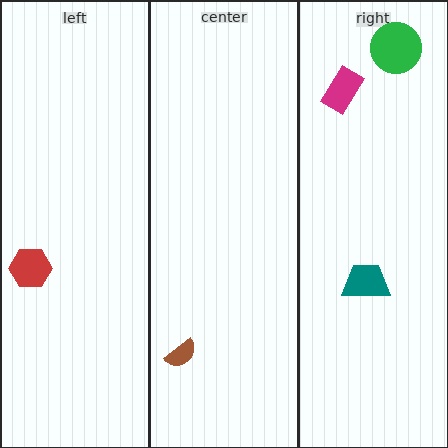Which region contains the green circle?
The right region.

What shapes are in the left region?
The red hexagon.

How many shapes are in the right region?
3.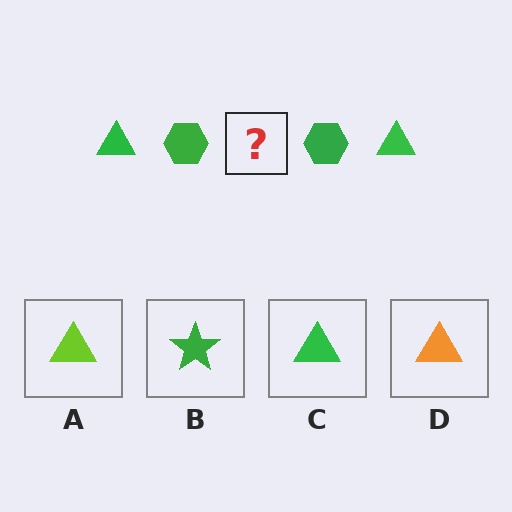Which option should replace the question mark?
Option C.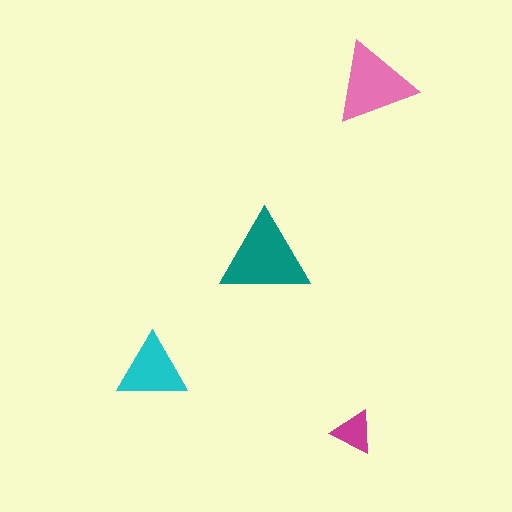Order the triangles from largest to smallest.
the teal one, the pink one, the cyan one, the magenta one.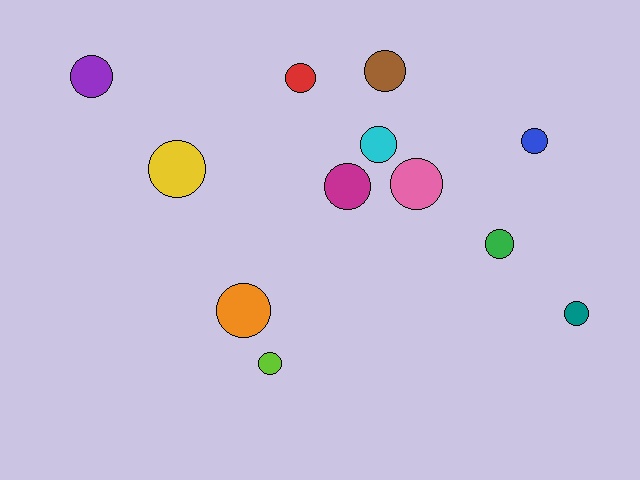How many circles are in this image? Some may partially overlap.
There are 12 circles.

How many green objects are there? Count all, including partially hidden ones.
There is 1 green object.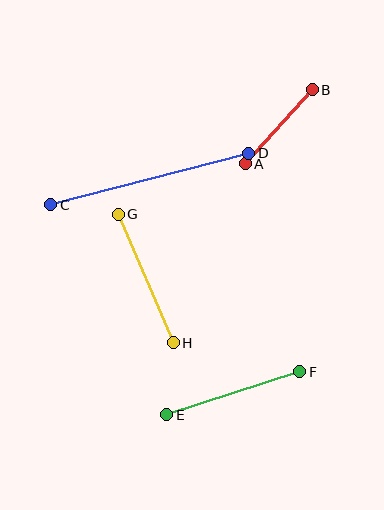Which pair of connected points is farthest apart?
Points C and D are farthest apart.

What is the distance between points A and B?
The distance is approximately 100 pixels.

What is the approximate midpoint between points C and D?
The midpoint is at approximately (150, 179) pixels.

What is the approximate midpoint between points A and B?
The midpoint is at approximately (279, 127) pixels.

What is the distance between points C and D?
The distance is approximately 204 pixels.